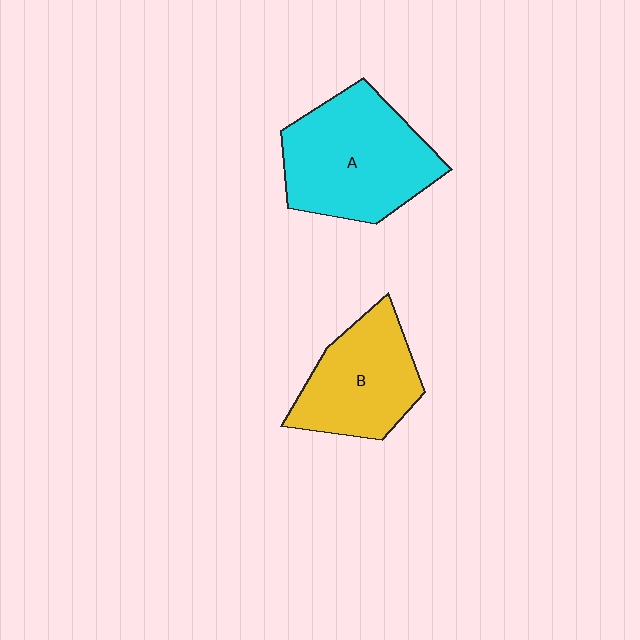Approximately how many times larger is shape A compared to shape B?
Approximately 1.3 times.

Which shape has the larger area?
Shape A (cyan).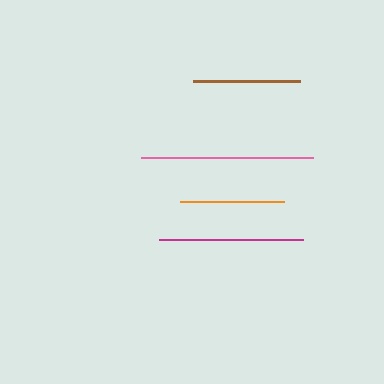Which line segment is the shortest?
The orange line is the shortest at approximately 104 pixels.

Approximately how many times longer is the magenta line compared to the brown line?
The magenta line is approximately 1.3 times the length of the brown line.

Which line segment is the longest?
The pink line is the longest at approximately 172 pixels.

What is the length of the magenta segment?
The magenta segment is approximately 144 pixels long.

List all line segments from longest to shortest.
From longest to shortest: pink, magenta, brown, orange.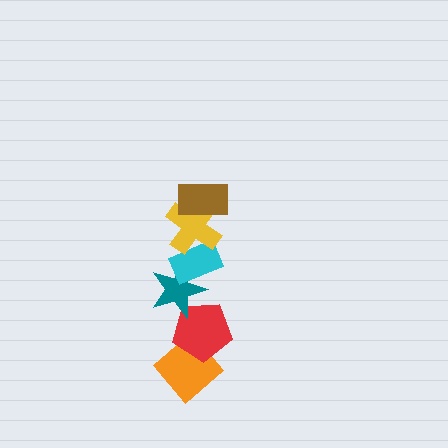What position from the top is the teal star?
The teal star is 4th from the top.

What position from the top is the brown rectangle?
The brown rectangle is 1st from the top.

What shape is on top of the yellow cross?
The brown rectangle is on top of the yellow cross.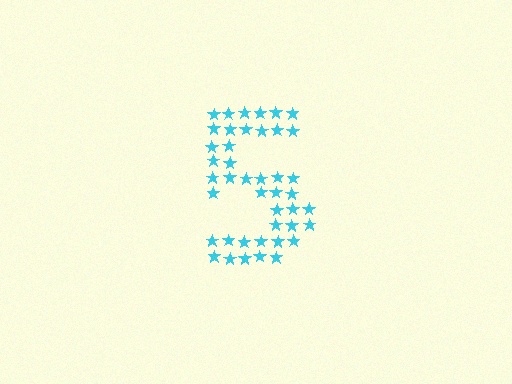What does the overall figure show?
The overall figure shows the digit 5.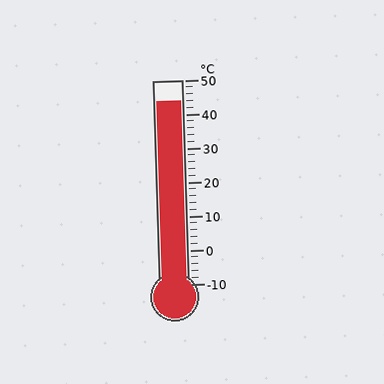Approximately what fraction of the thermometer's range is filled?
The thermometer is filled to approximately 90% of its range.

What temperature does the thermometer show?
The thermometer shows approximately 44°C.